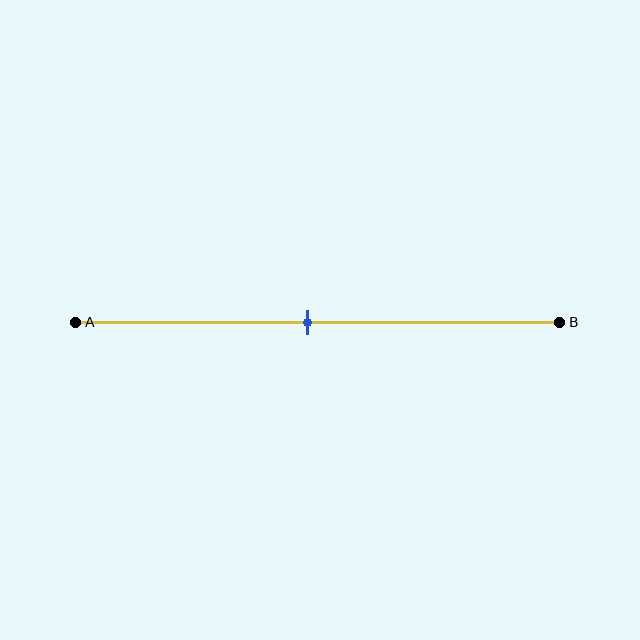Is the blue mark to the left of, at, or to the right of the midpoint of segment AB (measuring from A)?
The blue mark is approximately at the midpoint of segment AB.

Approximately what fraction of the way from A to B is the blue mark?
The blue mark is approximately 50% of the way from A to B.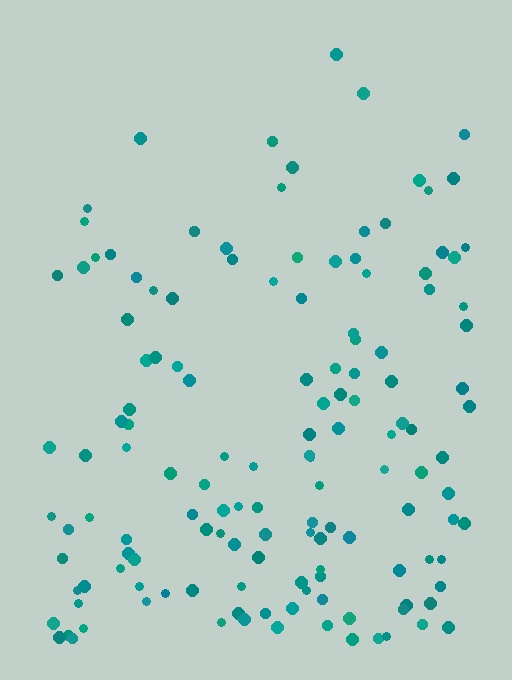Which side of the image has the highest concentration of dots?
The bottom.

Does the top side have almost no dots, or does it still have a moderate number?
Still a moderate number, just noticeably fewer than the bottom.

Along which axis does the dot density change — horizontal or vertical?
Vertical.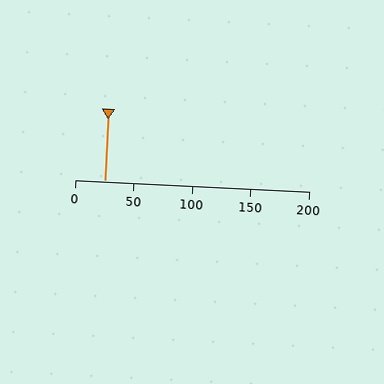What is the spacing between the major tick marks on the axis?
The major ticks are spaced 50 apart.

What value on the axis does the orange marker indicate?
The marker indicates approximately 25.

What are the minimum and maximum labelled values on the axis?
The axis runs from 0 to 200.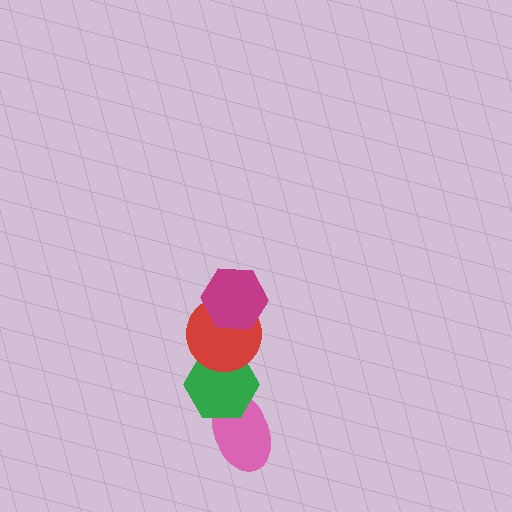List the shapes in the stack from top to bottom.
From top to bottom: the magenta hexagon, the red circle, the green hexagon, the pink ellipse.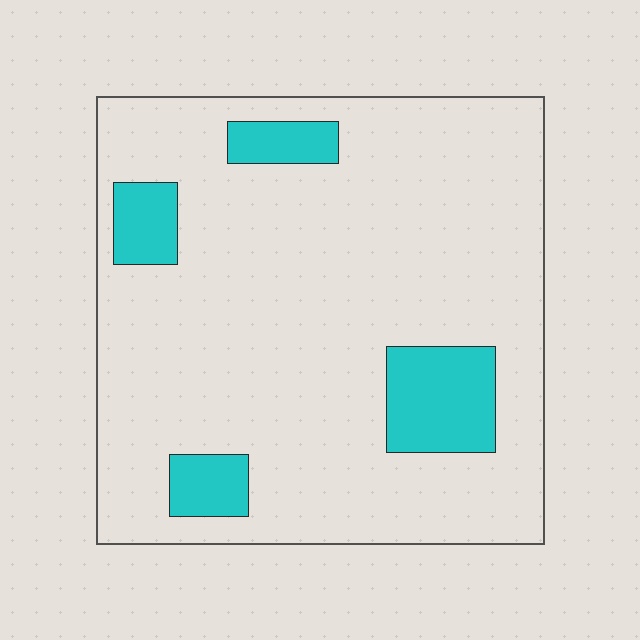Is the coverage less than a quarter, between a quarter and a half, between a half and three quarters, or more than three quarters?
Less than a quarter.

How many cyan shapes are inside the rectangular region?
4.